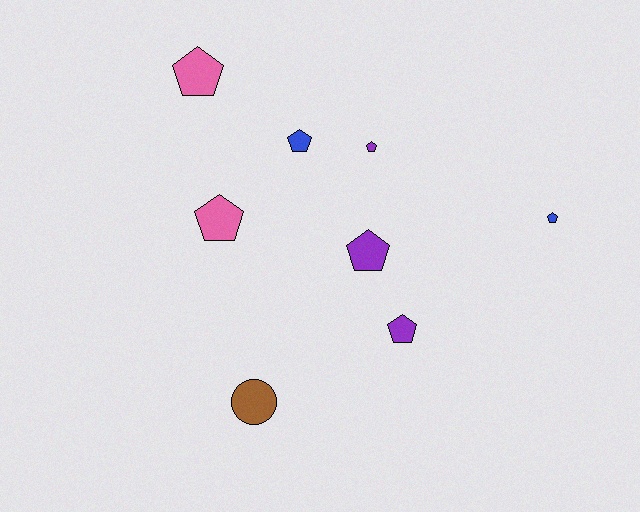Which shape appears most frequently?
Pentagon, with 7 objects.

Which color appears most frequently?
Purple, with 3 objects.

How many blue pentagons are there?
There are 2 blue pentagons.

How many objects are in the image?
There are 8 objects.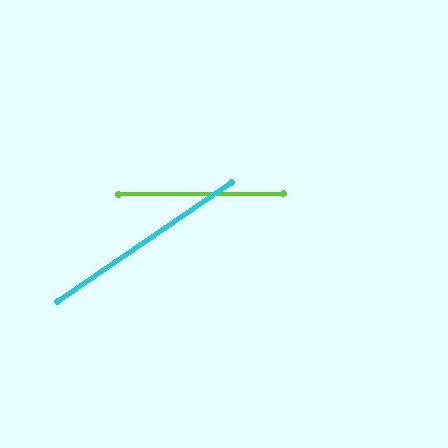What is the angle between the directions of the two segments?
Approximately 34 degrees.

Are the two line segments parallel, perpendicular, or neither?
Neither parallel nor perpendicular — they differ by about 34°.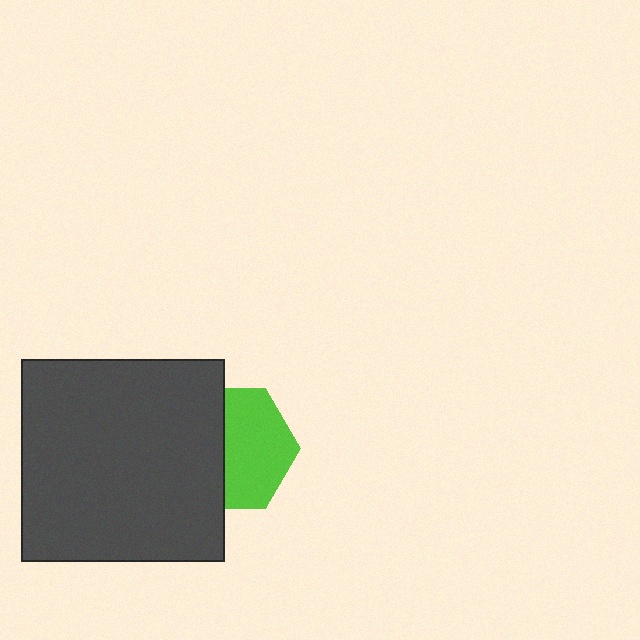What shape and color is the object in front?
The object in front is a dark gray square.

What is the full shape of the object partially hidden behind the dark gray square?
The partially hidden object is a lime hexagon.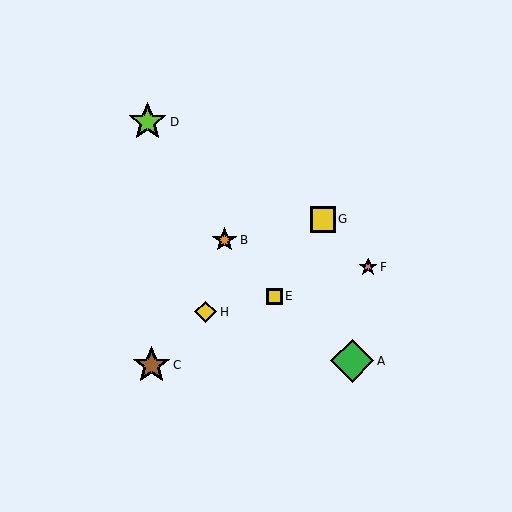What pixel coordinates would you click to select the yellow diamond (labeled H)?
Click at (206, 312) to select the yellow diamond H.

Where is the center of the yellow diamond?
The center of the yellow diamond is at (206, 312).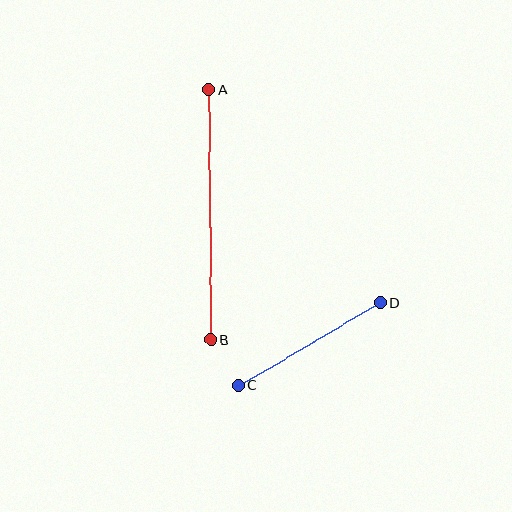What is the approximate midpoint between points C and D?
The midpoint is at approximately (309, 344) pixels.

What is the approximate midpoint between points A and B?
The midpoint is at approximately (210, 215) pixels.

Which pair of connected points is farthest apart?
Points A and B are farthest apart.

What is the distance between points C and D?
The distance is approximately 164 pixels.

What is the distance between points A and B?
The distance is approximately 250 pixels.